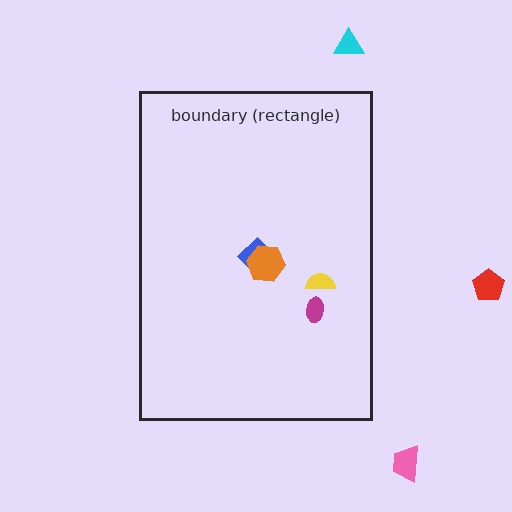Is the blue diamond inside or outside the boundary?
Inside.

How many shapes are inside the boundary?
4 inside, 3 outside.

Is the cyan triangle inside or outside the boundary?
Outside.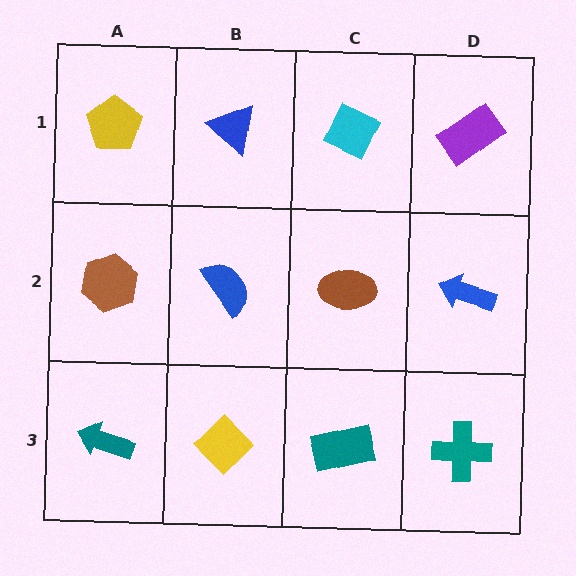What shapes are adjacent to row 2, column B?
A blue triangle (row 1, column B), a yellow diamond (row 3, column B), a brown hexagon (row 2, column A), a brown ellipse (row 2, column C).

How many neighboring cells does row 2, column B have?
4.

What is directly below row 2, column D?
A teal cross.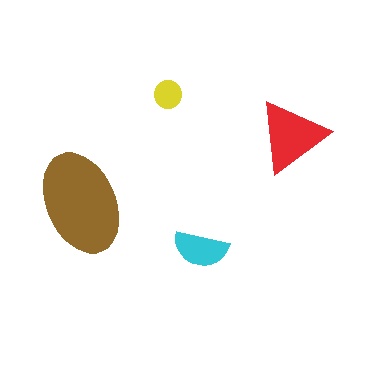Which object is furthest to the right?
The red triangle is rightmost.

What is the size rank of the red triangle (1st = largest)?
2nd.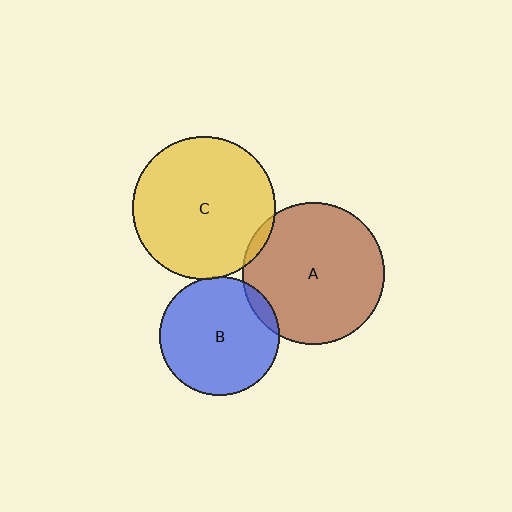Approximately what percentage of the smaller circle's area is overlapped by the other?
Approximately 5%.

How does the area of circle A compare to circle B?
Approximately 1.4 times.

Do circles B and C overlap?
Yes.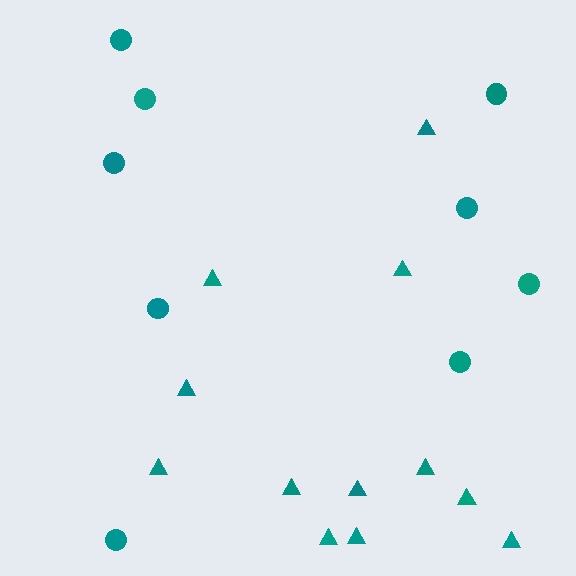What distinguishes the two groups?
There are 2 groups: one group of circles (9) and one group of triangles (12).